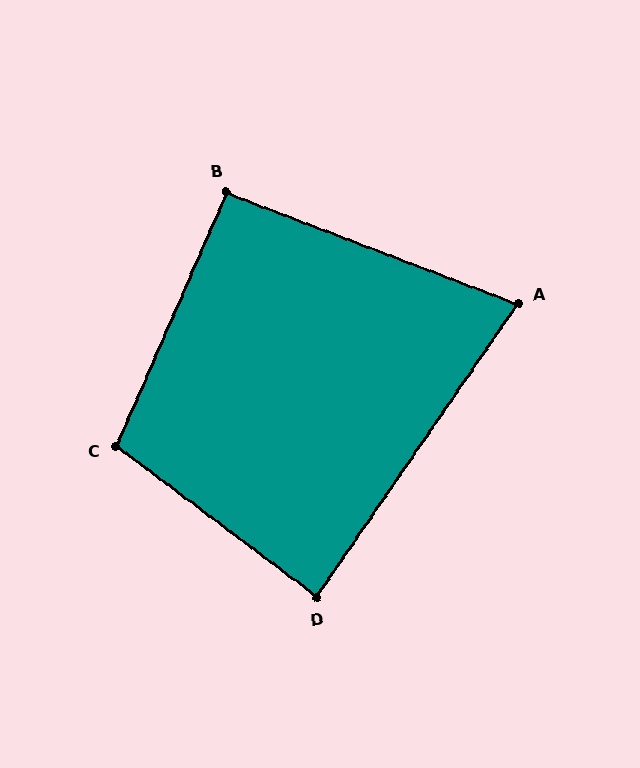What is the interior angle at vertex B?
Approximately 93 degrees (approximately right).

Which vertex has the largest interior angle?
C, at approximately 103 degrees.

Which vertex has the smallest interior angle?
A, at approximately 77 degrees.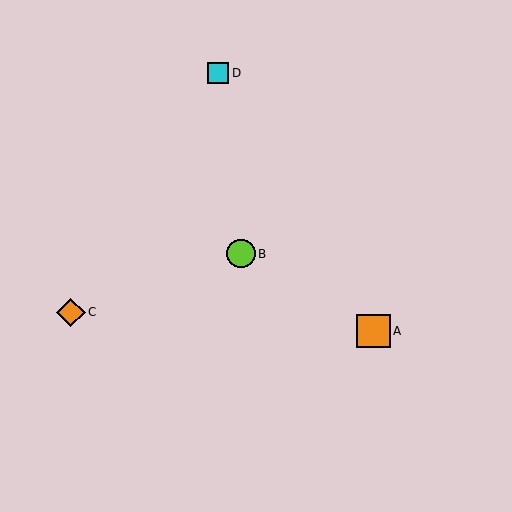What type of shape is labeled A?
Shape A is an orange square.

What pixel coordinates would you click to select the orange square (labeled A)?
Click at (374, 331) to select the orange square A.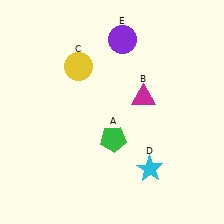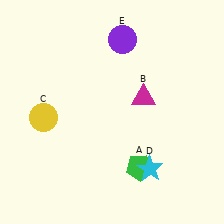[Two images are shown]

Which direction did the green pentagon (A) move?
The green pentagon (A) moved down.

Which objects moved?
The objects that moved are: the green pentagon (A), the yellow circle (C).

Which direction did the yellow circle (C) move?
The yellow circle (C) moved down.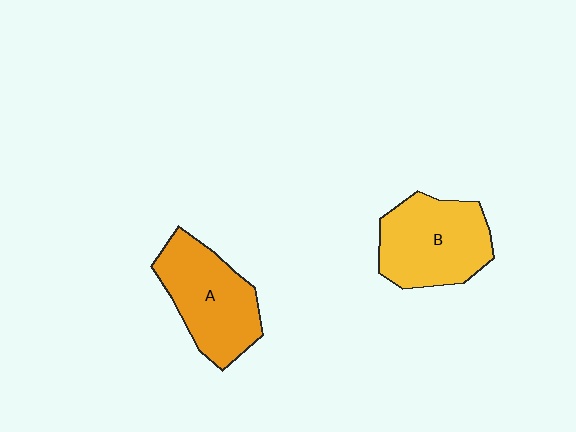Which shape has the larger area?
Shape B (yellow).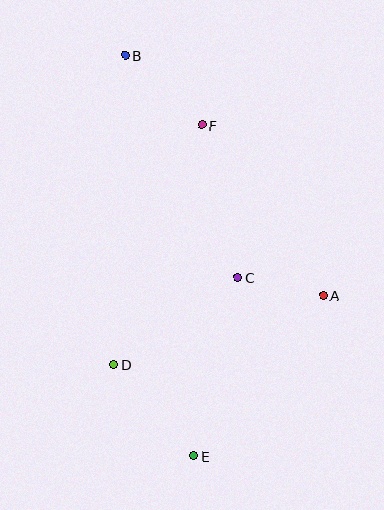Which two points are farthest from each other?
Points B and E are farthest from each other.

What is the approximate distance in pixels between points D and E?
The distance between D and E is approximately 122 pixels.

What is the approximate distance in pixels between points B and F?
The distance between B and F is approximately 103 pixels.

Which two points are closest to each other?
Points A and C are closest to each other.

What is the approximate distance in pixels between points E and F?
The distance between E and F is approximately 331 pixels.